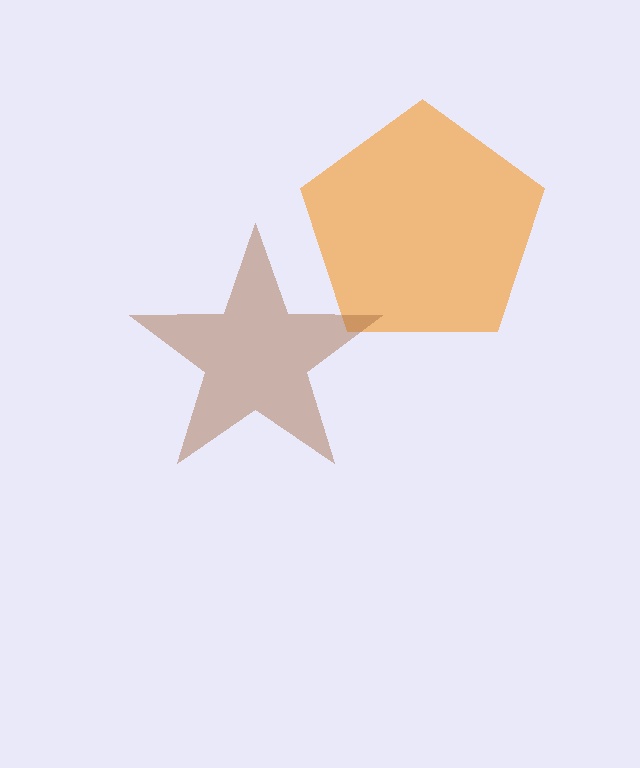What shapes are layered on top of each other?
The layered shapes are: an orange pentagon, a brown star.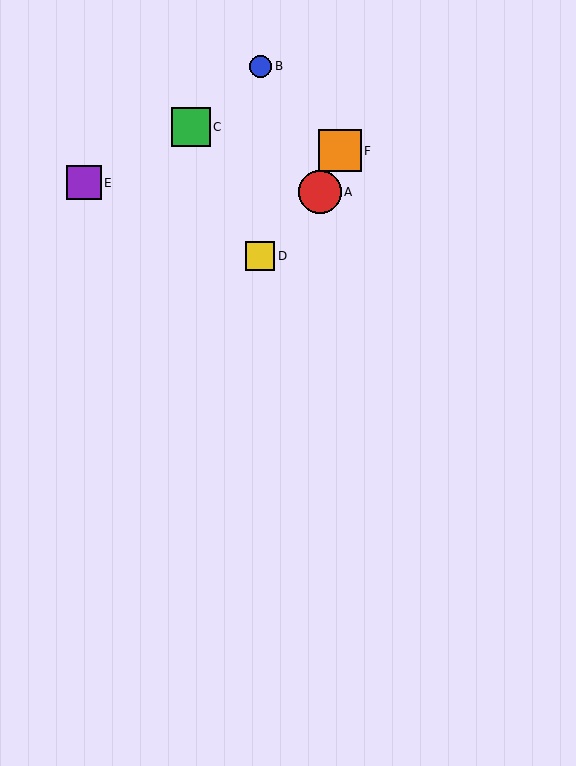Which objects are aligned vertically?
Objects B, D are aligned vertically.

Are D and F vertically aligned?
No, D is at x≈260 and F is at x≈340.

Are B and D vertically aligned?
Yes, both are at x≈260.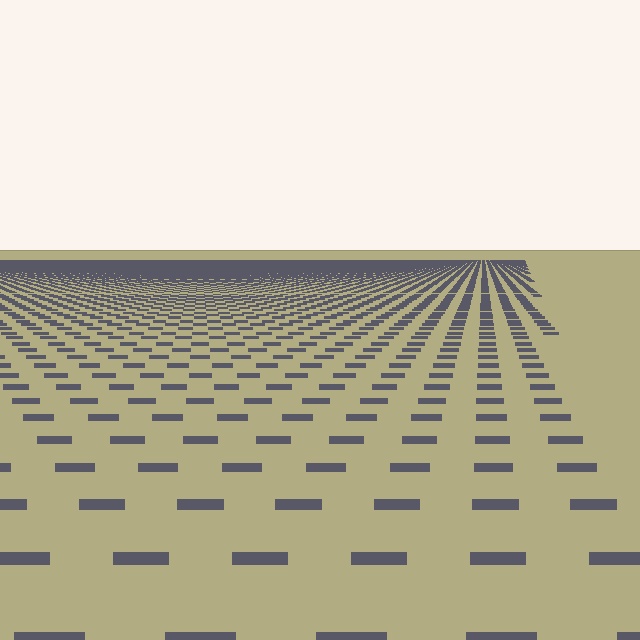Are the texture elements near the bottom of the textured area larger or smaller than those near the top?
Larger. Near the bottom, elements are closer to the viewer and appear at a bigger on-screen size.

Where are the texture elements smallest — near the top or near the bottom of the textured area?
Near the top.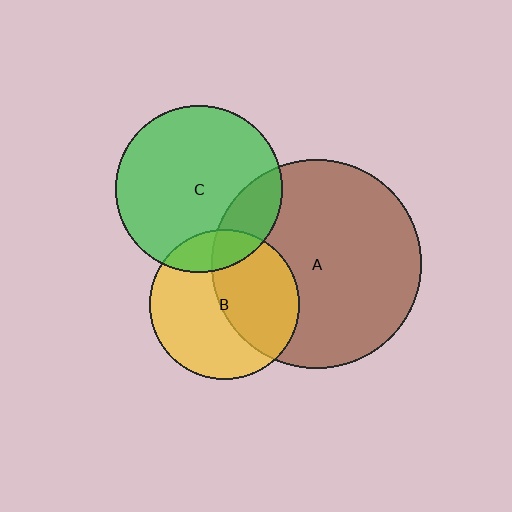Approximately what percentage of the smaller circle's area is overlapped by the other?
Approximately 45%.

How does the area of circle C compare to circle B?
Approximately 1.2 times.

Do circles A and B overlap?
Yes.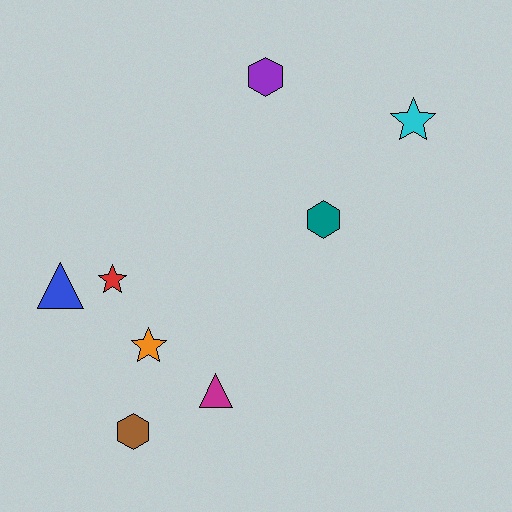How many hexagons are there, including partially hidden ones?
There are 3 hexagons.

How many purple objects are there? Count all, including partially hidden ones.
There is 1 purple object.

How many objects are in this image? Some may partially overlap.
There are 8 objects.